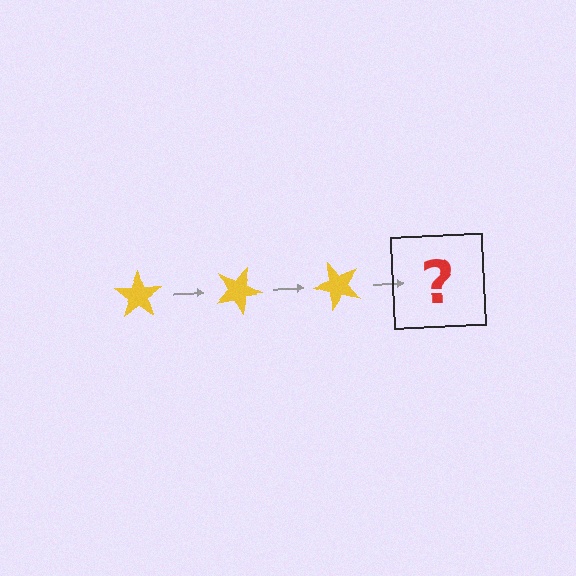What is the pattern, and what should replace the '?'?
The pattern is that the star rotates 25 degrees each step. The '?' should be a yellow star rotated 75 degrees.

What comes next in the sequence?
The next element should be a yellow star rotated 75 degrees.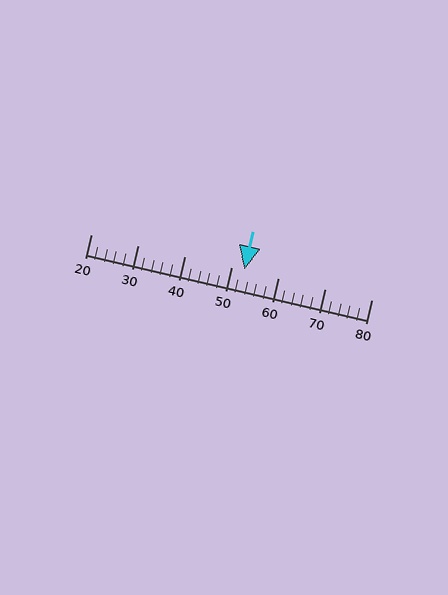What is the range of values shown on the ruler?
The ruler shows values from 20 to 80.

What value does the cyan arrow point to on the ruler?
The cyan arrow points to approximately 53.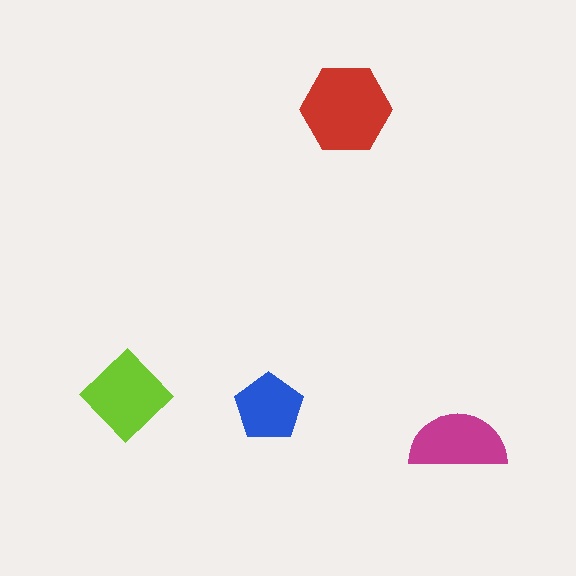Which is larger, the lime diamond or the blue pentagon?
The lime diamond.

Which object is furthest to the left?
The lime diamond is leftmost.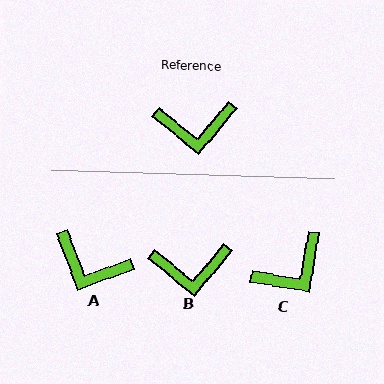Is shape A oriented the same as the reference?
No, it is off by about 30 degrees.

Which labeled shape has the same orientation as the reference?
B.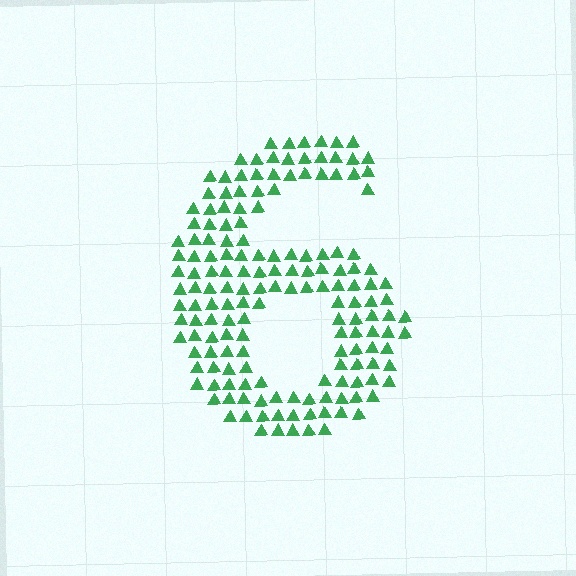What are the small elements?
The small elements are triangles.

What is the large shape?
The large shape is the digit 6.